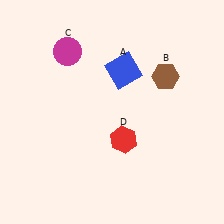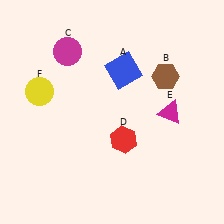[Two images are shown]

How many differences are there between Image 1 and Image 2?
There are 2 differences between the two images.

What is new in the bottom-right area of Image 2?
A magenta triangle (E) was added in the bottom-right area of Image 2.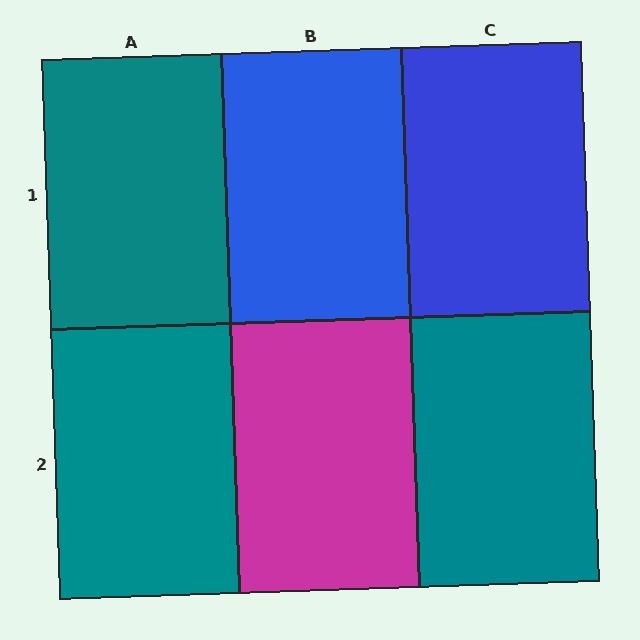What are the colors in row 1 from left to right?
Teal, blue, blue.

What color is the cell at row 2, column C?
Teal.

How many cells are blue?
2 cells are blue.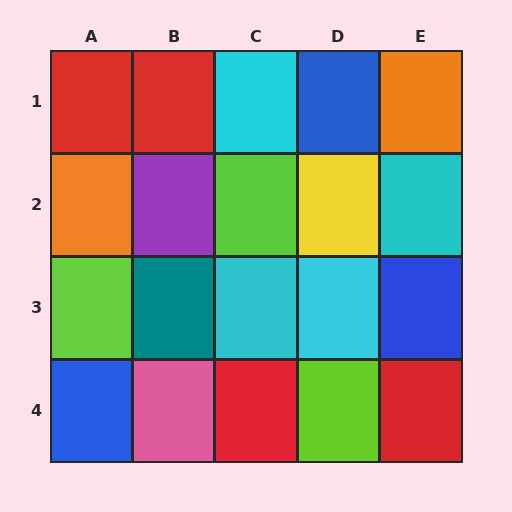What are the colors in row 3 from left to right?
Lime, teal, cyan, cyan, blue.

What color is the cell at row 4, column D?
Lime.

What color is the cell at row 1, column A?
Red.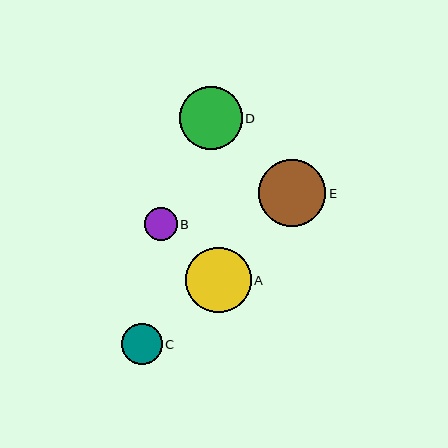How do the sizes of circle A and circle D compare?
Circle A and circle D are approximately the same size.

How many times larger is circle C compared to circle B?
Circle C is approximately 1.2 times the size of circle B.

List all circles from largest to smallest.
From largest to smallest: E, A, D, C, B.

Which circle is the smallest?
Circle B is the smallest with a size of approximately 33 pixels.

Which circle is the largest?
Circle E is the largest with a size of approximately 67 pixels.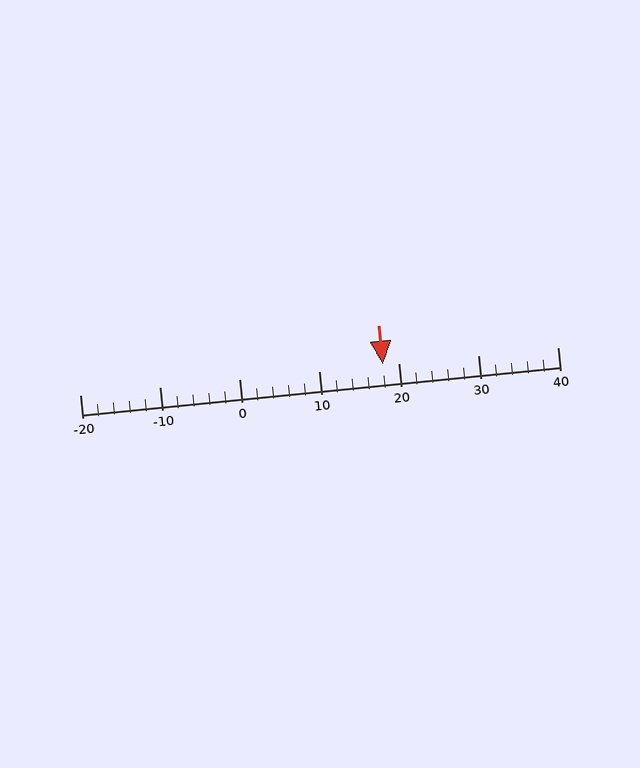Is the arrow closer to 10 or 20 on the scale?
The arrow is closer to 20.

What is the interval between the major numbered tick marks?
The major tick marks are spaced 10 units apart.